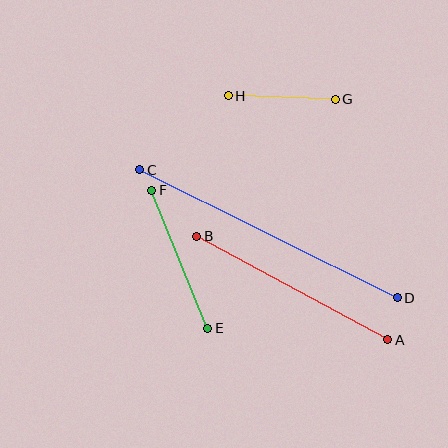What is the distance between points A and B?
The distance is approximately 218 pixels.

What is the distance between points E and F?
The distance is approximately 149 pixels.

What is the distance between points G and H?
The distance is approximately 107 pixels.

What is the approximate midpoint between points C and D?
The midpoint is at approximately (268, 234) pixels.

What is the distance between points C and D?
The distance is approximately 288 pixels.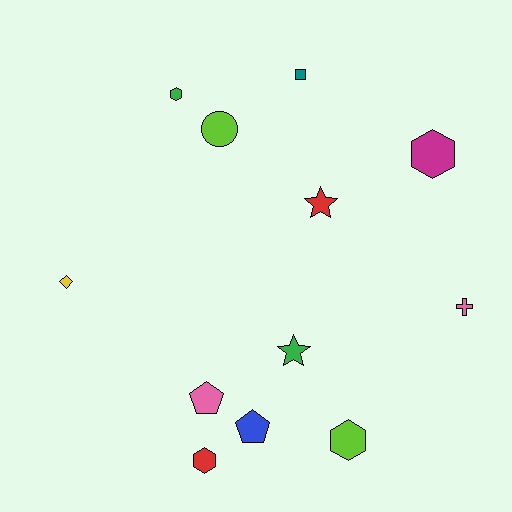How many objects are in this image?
There are 12 objects.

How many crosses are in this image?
There is 1 cross.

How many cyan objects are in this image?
There are no cyan objects.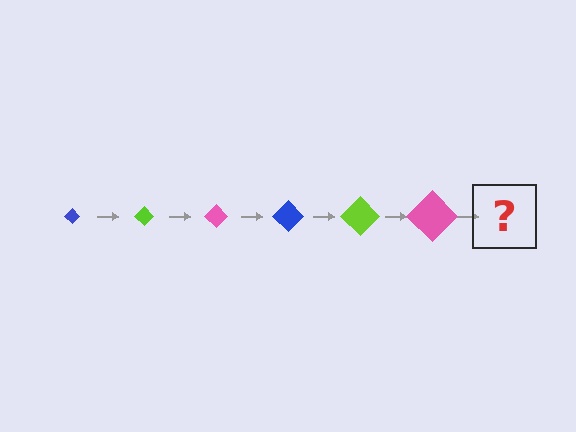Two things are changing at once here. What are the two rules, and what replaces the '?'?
The two rules are that the diamond grows larger each step and the color cycles through blue, lime, and pink. The '?' should be a blue diamond, larger than the previous one.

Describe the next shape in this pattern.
It should be a blue diamond, larger than the previous one.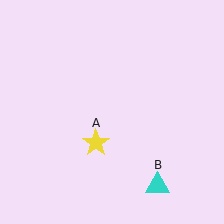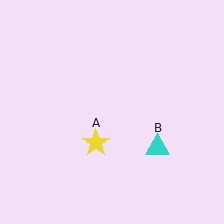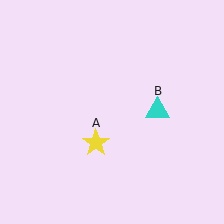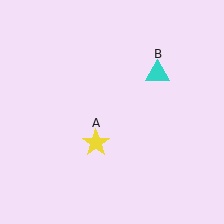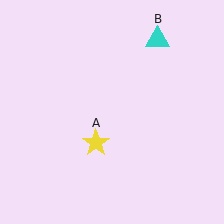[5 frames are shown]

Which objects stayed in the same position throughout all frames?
Yellow star (object A) remained stationary.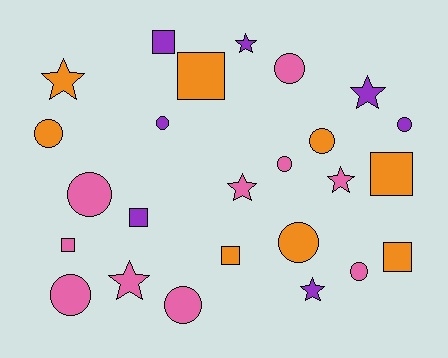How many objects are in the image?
There are 25 objects.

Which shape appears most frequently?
Circle, with 11 objects.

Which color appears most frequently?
Pink, with 10 objects.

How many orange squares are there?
There are 4 orange squares.